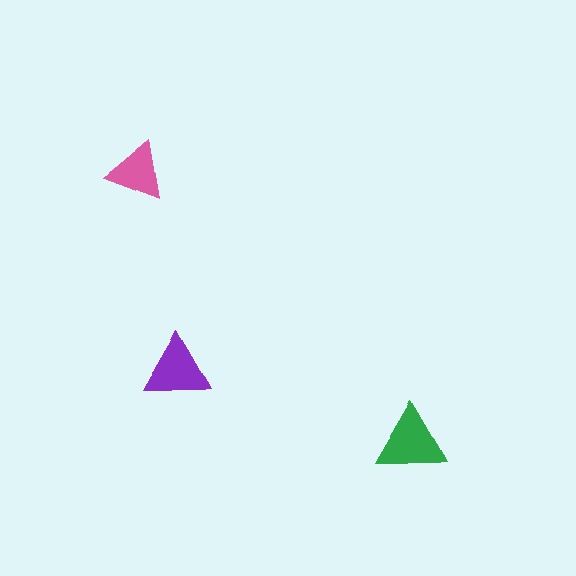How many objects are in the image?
There are 3 objects in the image.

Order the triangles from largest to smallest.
the green one, the purple one, the pink one.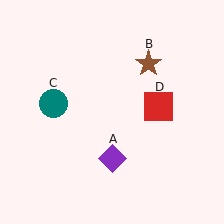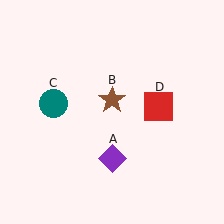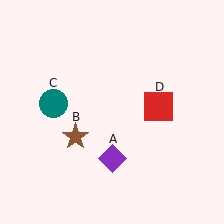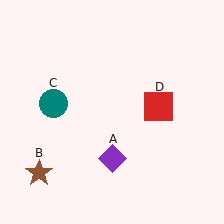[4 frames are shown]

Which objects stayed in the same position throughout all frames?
Purple diamond (object A) and teal circle (object C) and red square (object D) remained stationary.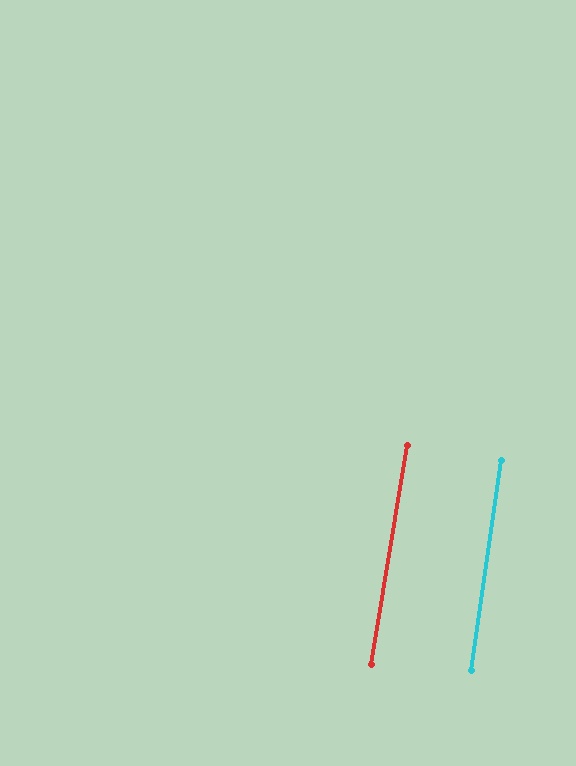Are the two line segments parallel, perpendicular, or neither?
Parallel — their directions differ by only 1.0°.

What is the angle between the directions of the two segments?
Approximately 1 degree.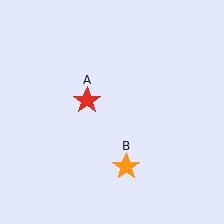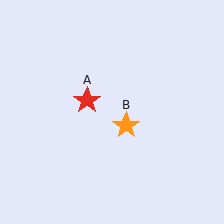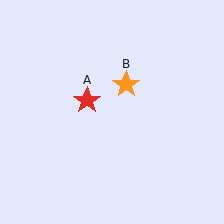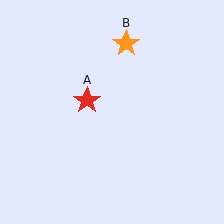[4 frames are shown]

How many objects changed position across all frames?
1 object changed position: orange star (object B).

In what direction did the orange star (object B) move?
The orange star (object B) moved up.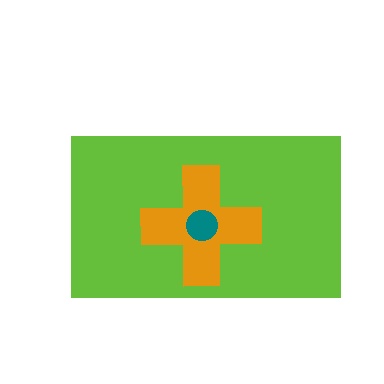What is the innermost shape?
The teal circle.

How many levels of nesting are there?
3.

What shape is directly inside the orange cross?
The teal circle.